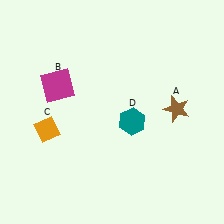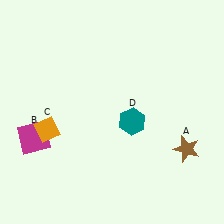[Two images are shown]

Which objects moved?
The objects that moved are: the brown star (A), the magenta square (B).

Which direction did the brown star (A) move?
The brown star (A) moved down.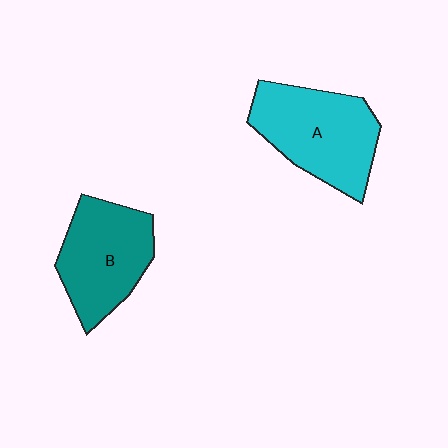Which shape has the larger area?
Shape A (cyan).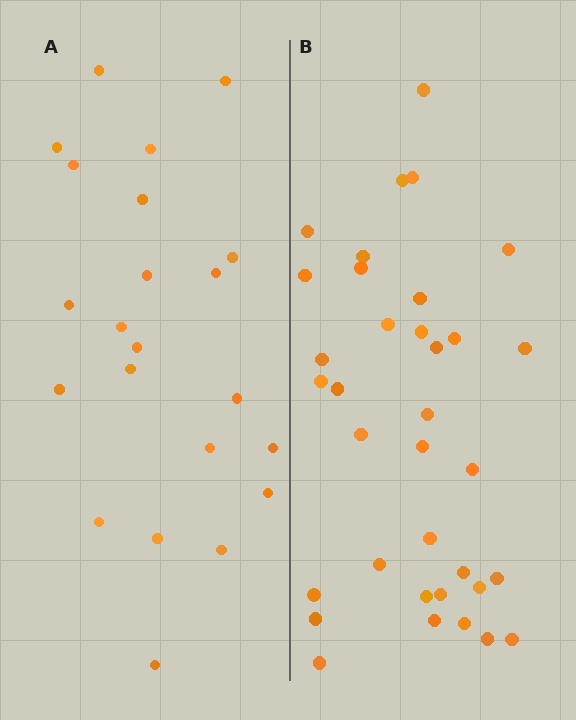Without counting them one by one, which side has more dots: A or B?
Region B (the right region) has more dots.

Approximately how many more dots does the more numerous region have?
Region B has approximately 15 more dots than region A.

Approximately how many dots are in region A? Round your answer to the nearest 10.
About 20 dots. (The exact count is 22, which rounds to 20.)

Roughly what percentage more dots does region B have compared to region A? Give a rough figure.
About 60% more.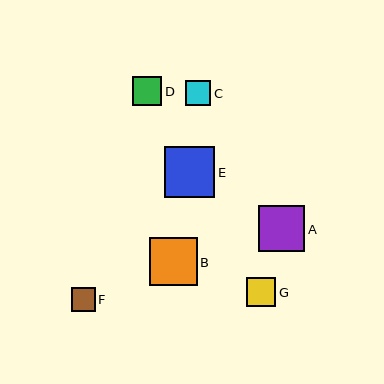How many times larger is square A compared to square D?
Square A is approximately 1.6 times the size of square D.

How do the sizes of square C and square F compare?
Square C and square F are approximately the same size.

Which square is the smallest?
Square F is the smallest with a size of approximately 24 pixels.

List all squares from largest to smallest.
From largest to smallest: E, B, A, G, D, C, F.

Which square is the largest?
Square E is the largest with a size of approximately 51 pixels.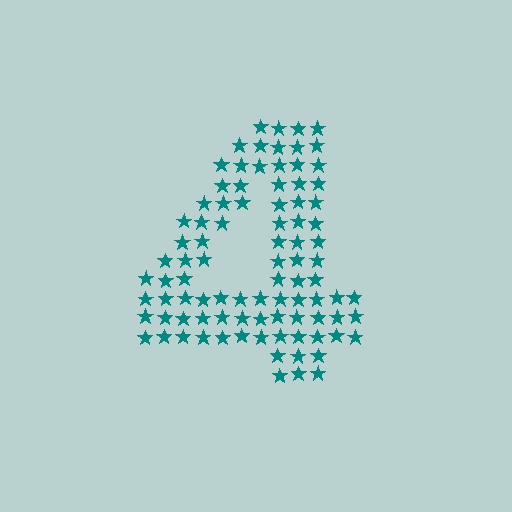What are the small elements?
The small elements are stars.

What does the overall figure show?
The overall figure shows the digit 4.